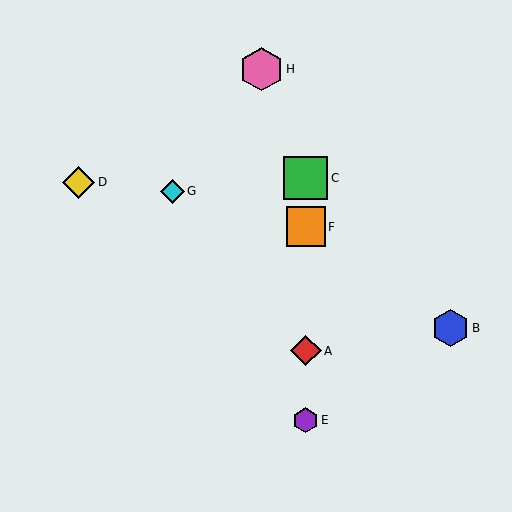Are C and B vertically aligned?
No, C is at x≈306 and B is at x≈451.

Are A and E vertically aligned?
Yes, both are at x≈306.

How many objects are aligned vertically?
4 objects (A, C, E, F) are aligned vertically.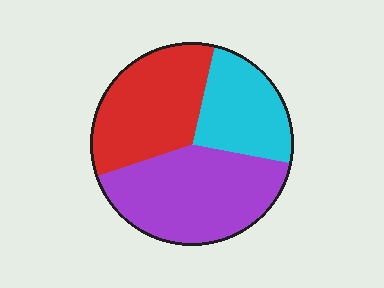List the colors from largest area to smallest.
From largest to smallest: purple, red, cyan.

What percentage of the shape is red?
Red takes up about one third (1/3) of the shape.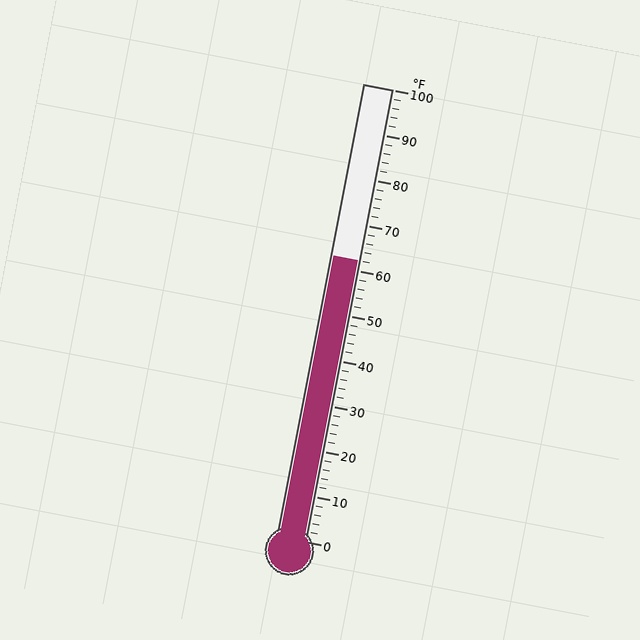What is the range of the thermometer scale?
The thermometer scale ranges from 0°F to 100°F.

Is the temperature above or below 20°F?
The temperature is above 20°F.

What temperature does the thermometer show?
The thermometer shows approximately 62°F.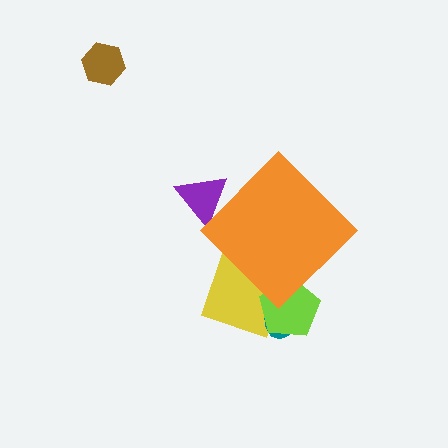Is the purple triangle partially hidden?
Yes, the purple triangle is partially hidden behind the orange diamond.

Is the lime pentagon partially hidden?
Yes, the lime pentagon is partially hidden behind the orange diamond.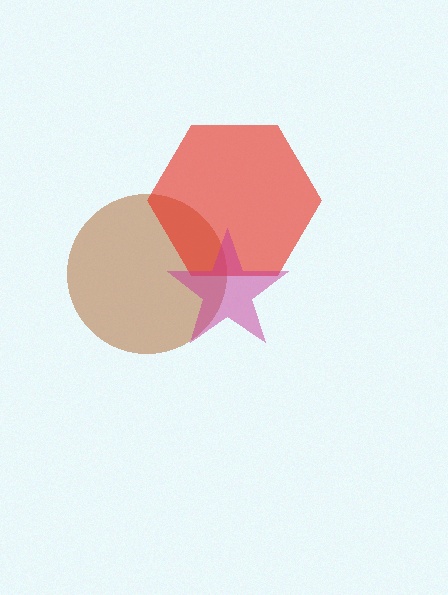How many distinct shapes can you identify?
There are 3 distinct shapes: a brown circle, a red hexagon, a magenta star.